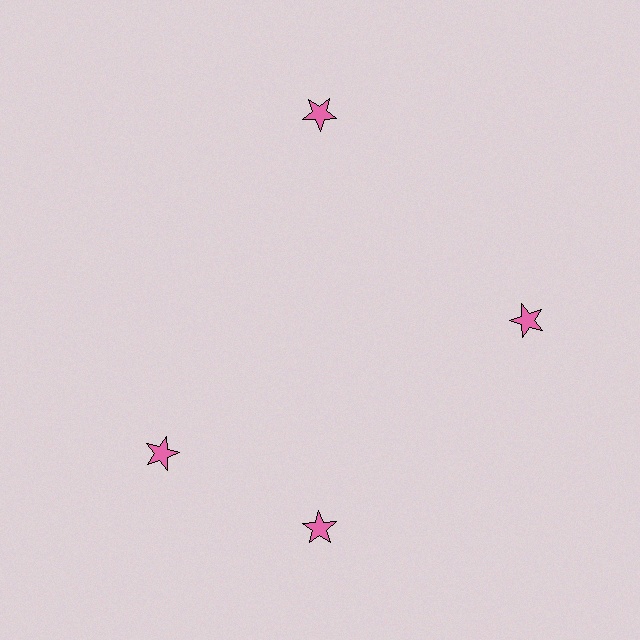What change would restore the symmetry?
The symmetry would be restored by rotating it back into even spacing with its neighbors so that all 4 stars sit at equal angles and equal distance from the center.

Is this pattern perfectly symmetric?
No. The 4 pink stars are arranged in a ring, but one element near the 9 o'clock position is rotated out of alignment along the ring, breaking the 4-fold rotational symmetry.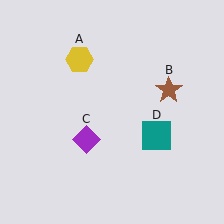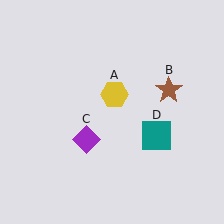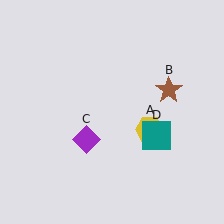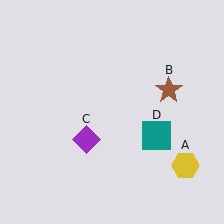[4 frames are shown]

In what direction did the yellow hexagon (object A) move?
The yellow hexagon (object A) moved down and to the right.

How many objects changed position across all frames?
1 object changed position: yellow hexagon (object A).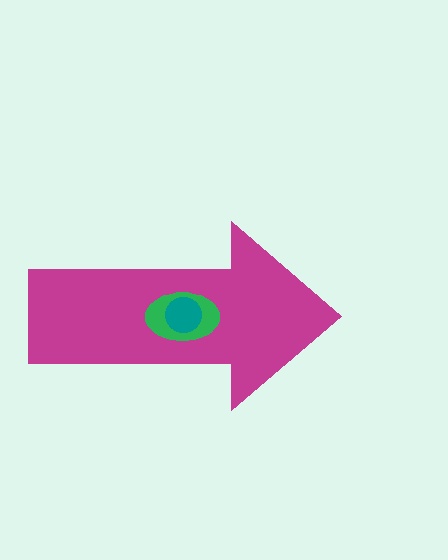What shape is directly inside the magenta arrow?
The green ellipse.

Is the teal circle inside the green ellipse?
Yes.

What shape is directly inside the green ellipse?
The teal circle.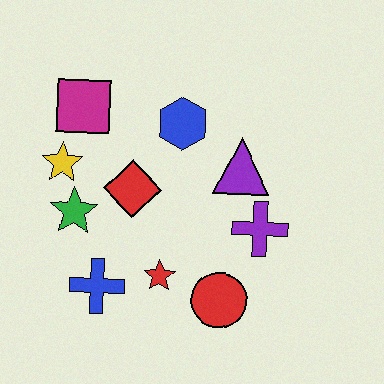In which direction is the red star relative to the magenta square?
The red star is below the magenta square.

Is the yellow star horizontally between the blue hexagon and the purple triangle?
No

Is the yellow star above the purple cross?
Yes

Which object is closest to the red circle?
The red star is closest to the red circle.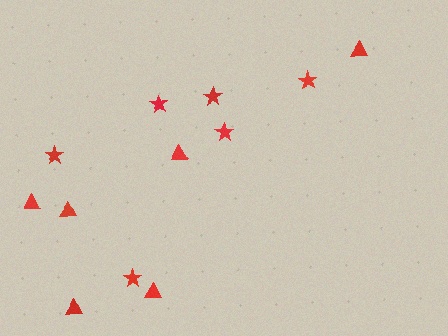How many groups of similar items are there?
There are 2 groups: one group of triangles (6) and one group of stars (6).